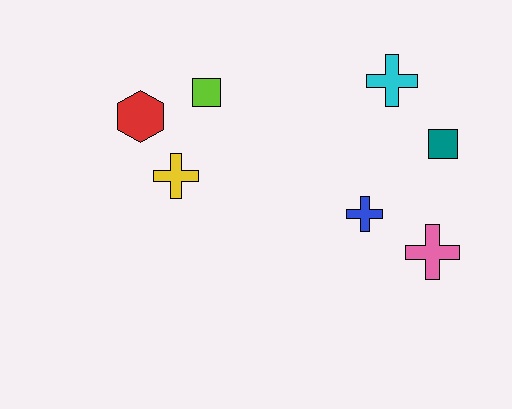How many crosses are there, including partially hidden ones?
There are 4 crosses.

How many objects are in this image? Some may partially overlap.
There are 7 objects.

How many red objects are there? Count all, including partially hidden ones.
There is 1 red object.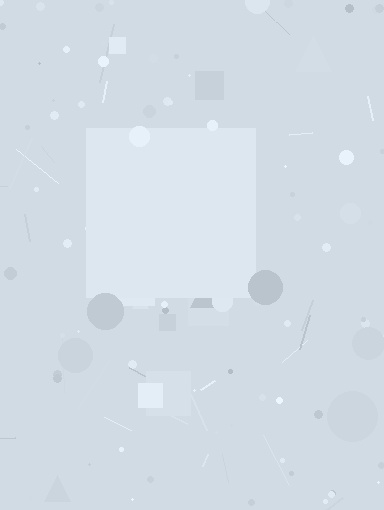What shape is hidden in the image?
A square is hidden in the image.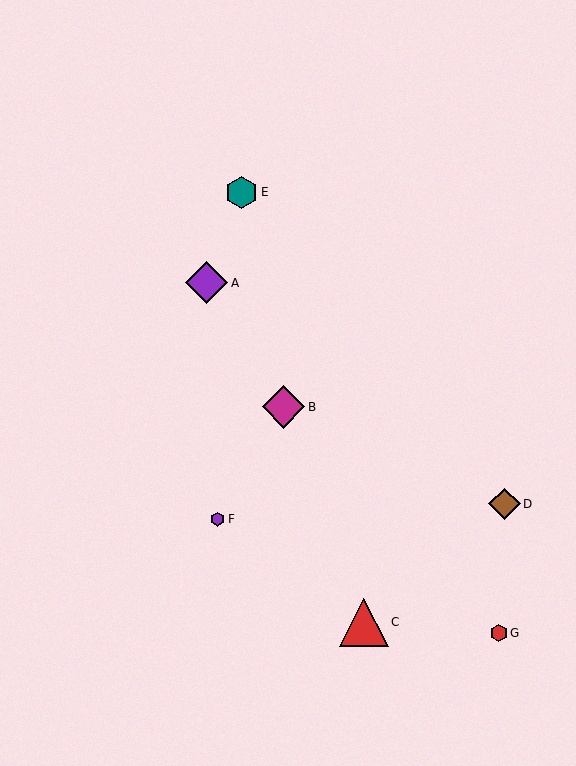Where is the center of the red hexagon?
The center of the red hexagon is at (499, 633).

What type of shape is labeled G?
Shape G is a red hexagon.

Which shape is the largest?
The red triangle (labeled C) is the largest.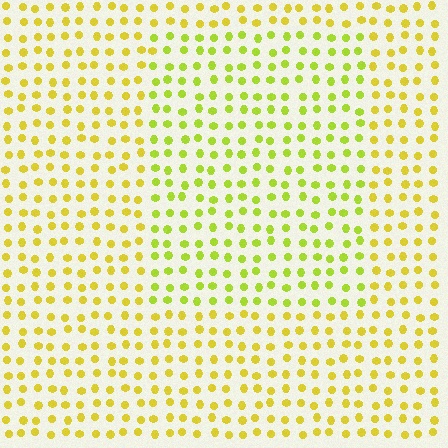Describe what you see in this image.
The image is filled with small yellow elements in a uniform arrangement. A rectangle-shaped region is visible where the elements are tinted to a slightly different hue, forming a subtle color boundary.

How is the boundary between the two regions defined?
The boundary is defined purely by a slight shift in hue (about 24 degrees). Spacing, size, and orientation are identical on both sides.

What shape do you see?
I see a rectangle.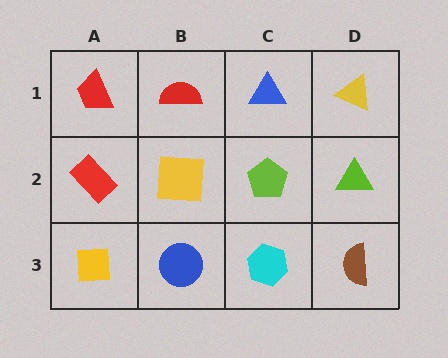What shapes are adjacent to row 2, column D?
A yellow triangle (row 1, column D), a brown semicircle (row 3, column D), a lime pentagon (row 2, column C).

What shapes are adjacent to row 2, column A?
A red trapezoid (row 1, column A), a yellow square (row 3, column A), a yellow square (row 2, column B).